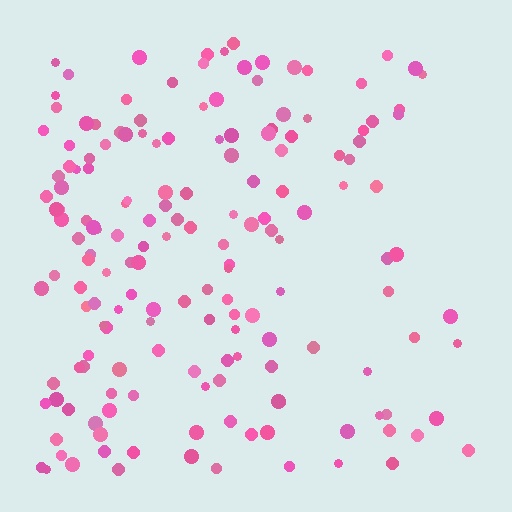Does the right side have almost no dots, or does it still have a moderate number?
Still a moderate number, just noticeably fewer than the left.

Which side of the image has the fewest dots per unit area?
The right.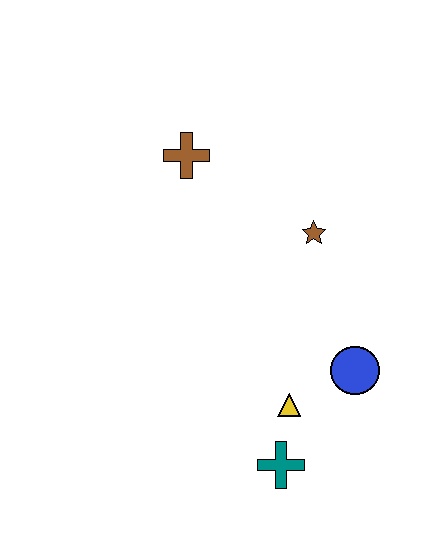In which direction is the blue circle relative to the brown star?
The blue circle is below the brown star.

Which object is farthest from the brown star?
The teal cross is farthest from the brown star.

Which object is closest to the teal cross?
The yellow triangle is closest to the teal cross.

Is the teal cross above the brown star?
No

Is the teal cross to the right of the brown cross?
Yes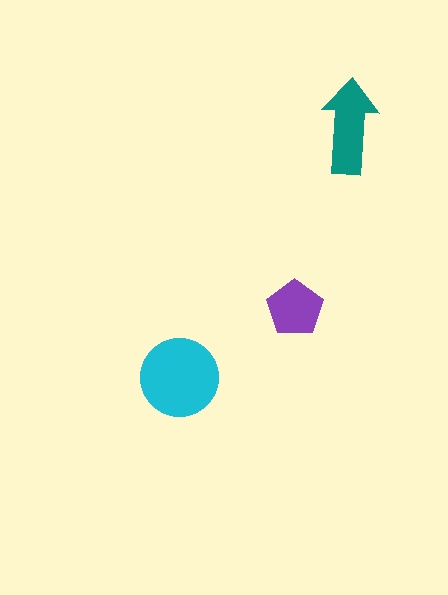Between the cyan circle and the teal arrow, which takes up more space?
The cyan circle.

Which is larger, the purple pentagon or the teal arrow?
The teal arrow.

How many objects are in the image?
There are 3 objects in the image.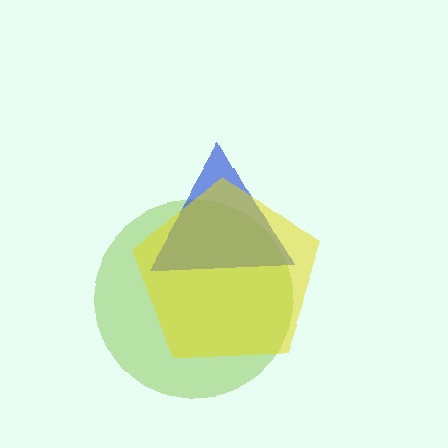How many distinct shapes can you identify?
There are 3 distinct shapes: a lime circle, a blue triangle, a yellow pentagon.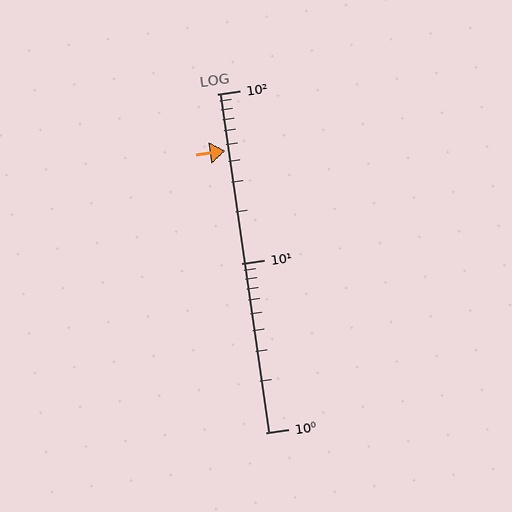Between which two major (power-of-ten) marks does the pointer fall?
The pointer is between 10 and 100.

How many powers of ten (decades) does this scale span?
The scale spans 2 decades, from 1 to 100.